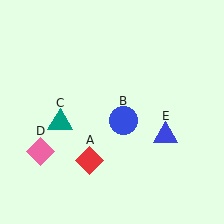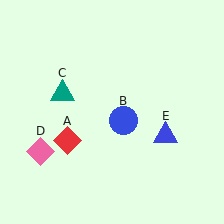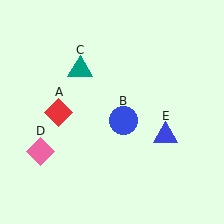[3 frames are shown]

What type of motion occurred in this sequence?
The red diamond (object A), teal triangle (object C) rotated clockwise around the center of the scene.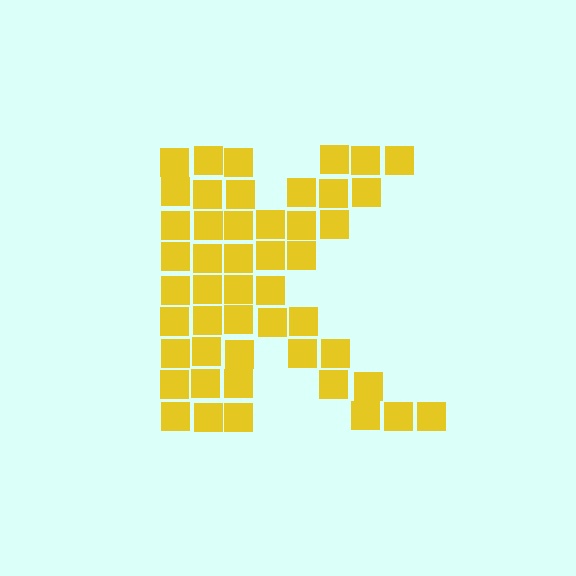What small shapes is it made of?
It is made of small squares.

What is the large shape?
The large shape is the letter K.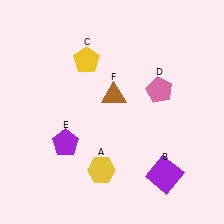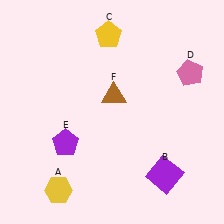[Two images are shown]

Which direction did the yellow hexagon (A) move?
The yellow hexagon (A) moved left.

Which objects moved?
The objects that moved are: the yellow hexagon (A), the yellow pentagon (C), the pink pentagon (D).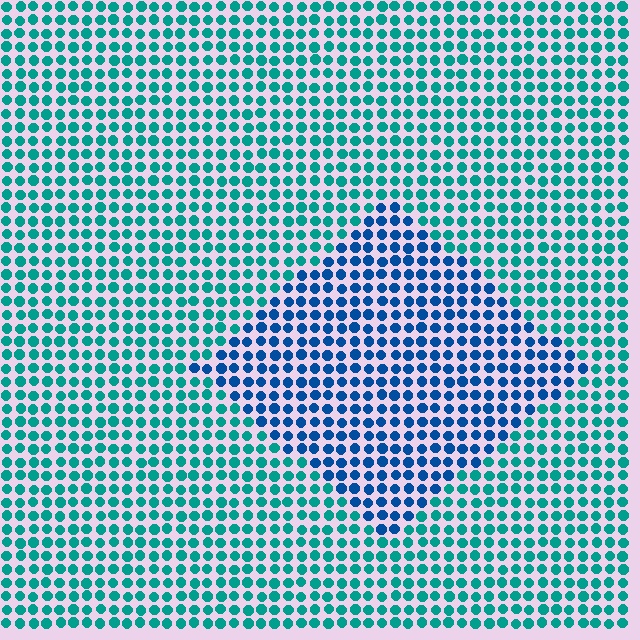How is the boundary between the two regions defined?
The boundary is defined purely by a slight shift in hue (about 38 degrees). Spacing, size, and orientation are identical on both sides.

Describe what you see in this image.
The image is filled with small teal elements in a uniform arrangement. A diamond-shaped region is visible where the elements are tinted to a slightly different hue, forming a subtle color boundary.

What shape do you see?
I see a diamond.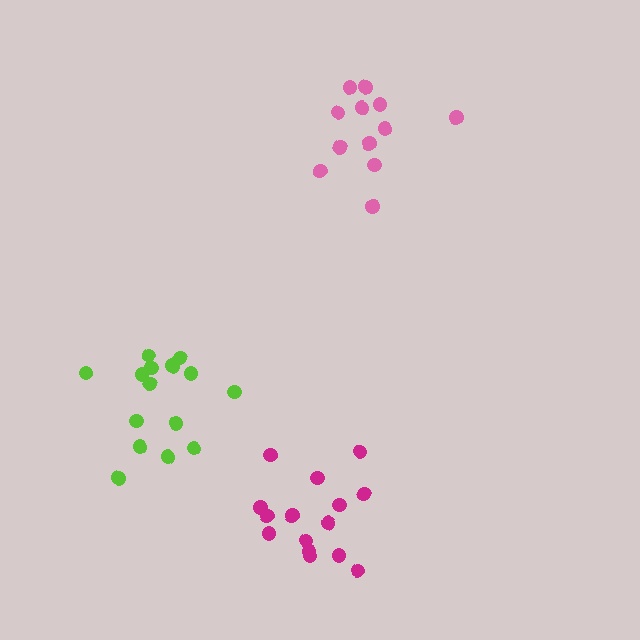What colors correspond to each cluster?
The clusters are colored: magenta, pink, lime.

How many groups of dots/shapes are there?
There are 3 groups.